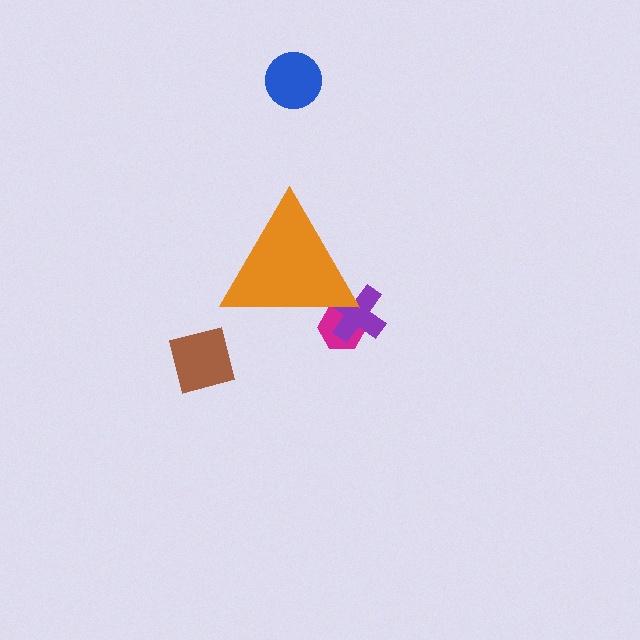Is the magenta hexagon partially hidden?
Yes, the magenta hexagon is partially hidden behind the orange triangle.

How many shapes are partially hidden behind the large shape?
2 shapes are partially hidden.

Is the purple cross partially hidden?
Yes, the purple cross is partially hidden behind the orange triangle.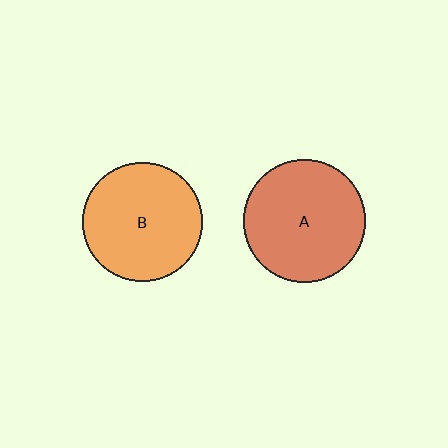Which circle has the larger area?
Circle A (red).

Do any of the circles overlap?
No, none of the circles overlap.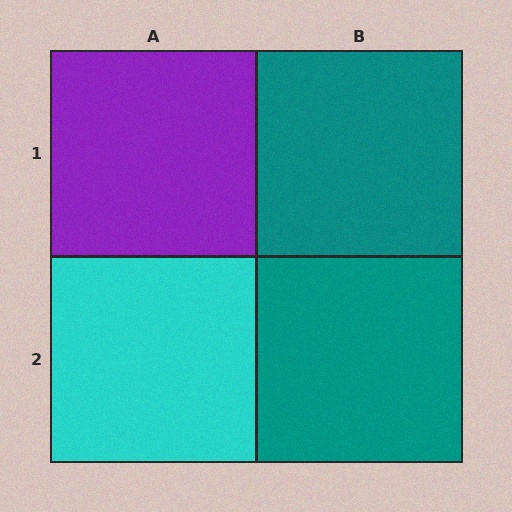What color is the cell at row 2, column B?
Teal.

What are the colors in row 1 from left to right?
Purple, teal.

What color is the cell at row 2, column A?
Cyan.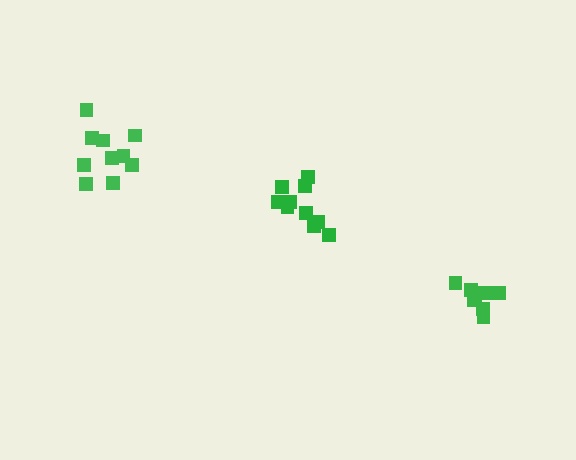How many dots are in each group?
Group 1: 8 dots, Group 2: 10 dots, Group 3: 11 dots (29 total).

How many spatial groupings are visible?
There are 3 spatial groupings.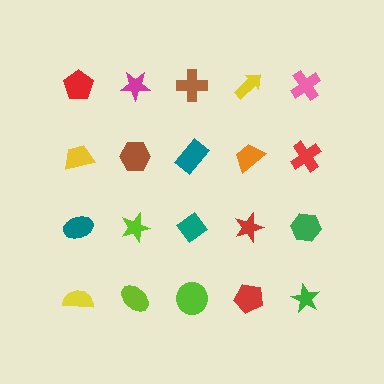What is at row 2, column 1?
A yellow trapezoid.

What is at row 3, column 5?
A green hexagon.